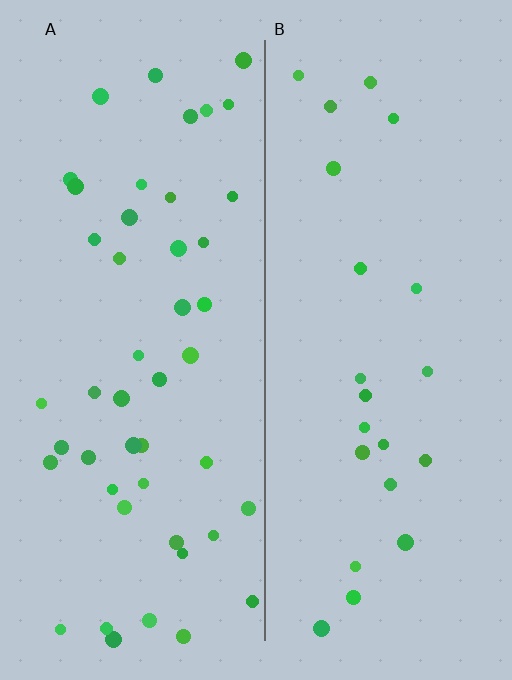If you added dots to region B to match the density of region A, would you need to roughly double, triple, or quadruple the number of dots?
Approximately double.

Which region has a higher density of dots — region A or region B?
A (the left).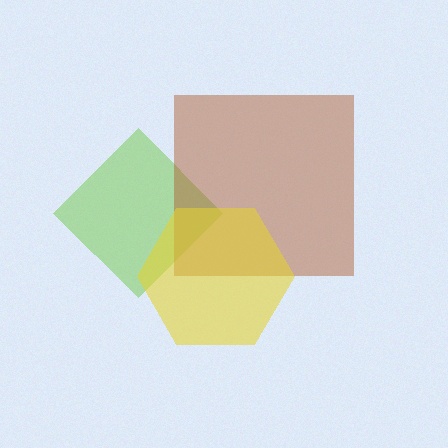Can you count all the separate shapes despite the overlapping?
Yes, there are 3 separate shapes.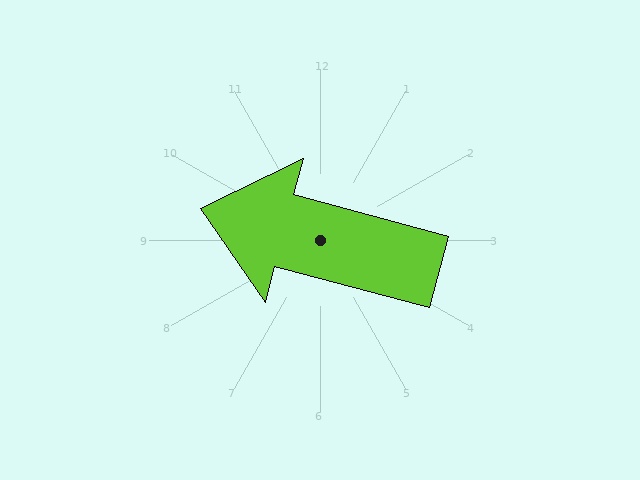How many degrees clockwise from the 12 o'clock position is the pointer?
Approximately 285 degrees.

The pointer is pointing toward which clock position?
Roughly 9 o'clock.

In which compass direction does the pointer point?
West.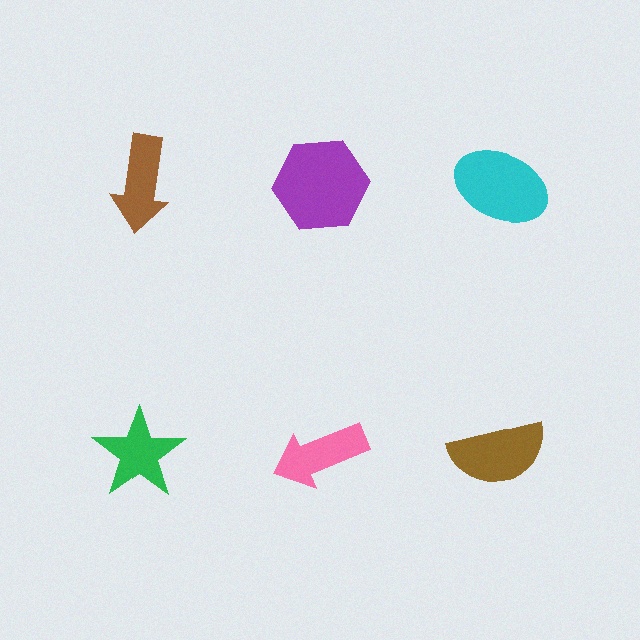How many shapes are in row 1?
3 shapes.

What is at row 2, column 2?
A pink arrow.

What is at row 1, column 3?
A cyan ellipse.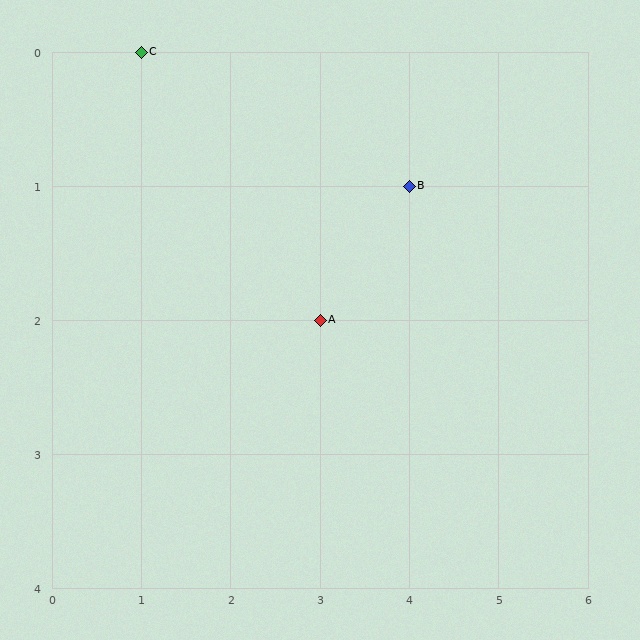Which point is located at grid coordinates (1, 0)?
Point C is at (1, 0).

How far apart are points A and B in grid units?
Points A and B are 1 column and 1 row apart (about 1.4 grid units diagonally).